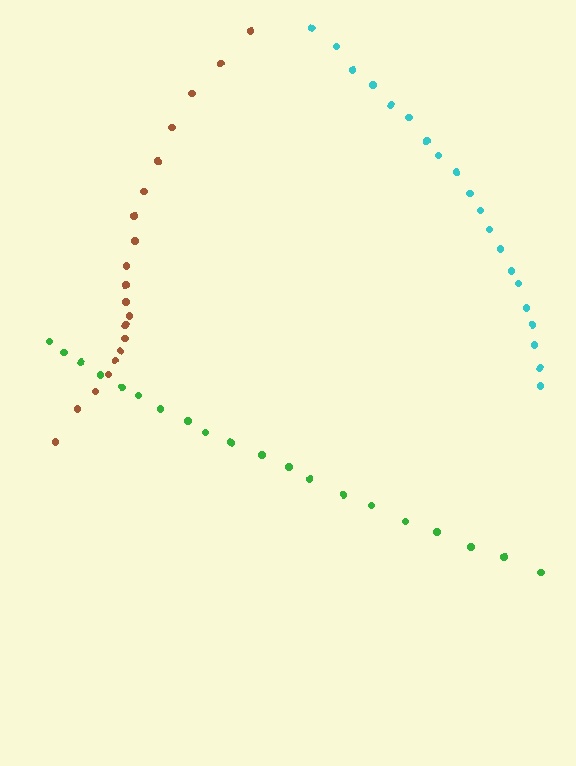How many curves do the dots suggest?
There are 3 distinct paths.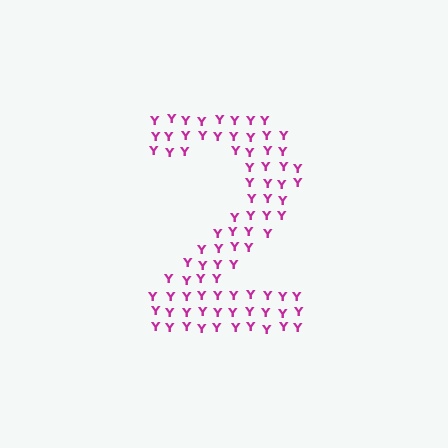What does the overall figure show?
The overall figure shows the digit 2.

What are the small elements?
The small elements are letter Y's.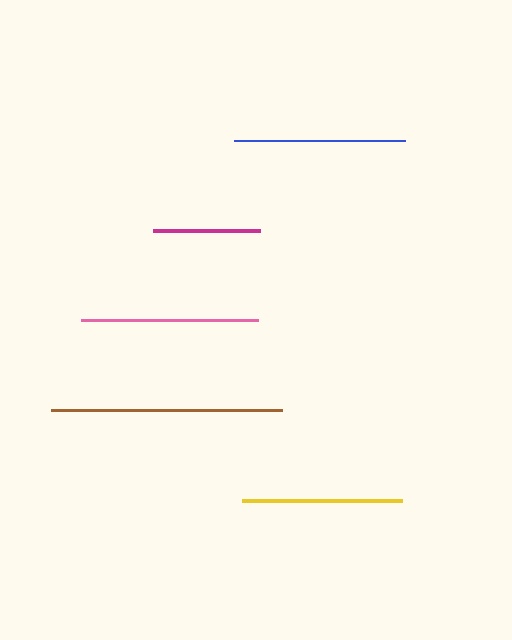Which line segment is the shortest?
The magenta line is the shortest at approximately 107 pixels.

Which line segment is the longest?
The brown line is the longest at approximately 231 pixels.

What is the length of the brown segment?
The brown segment is approximately 231 pixels long.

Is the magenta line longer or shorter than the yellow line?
The yellow line is longer than the magenta line.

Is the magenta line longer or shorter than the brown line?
The brown line is longer than the magenta line.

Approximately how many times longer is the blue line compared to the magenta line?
The blue line is approximately 1.6 times the length of the magenta line.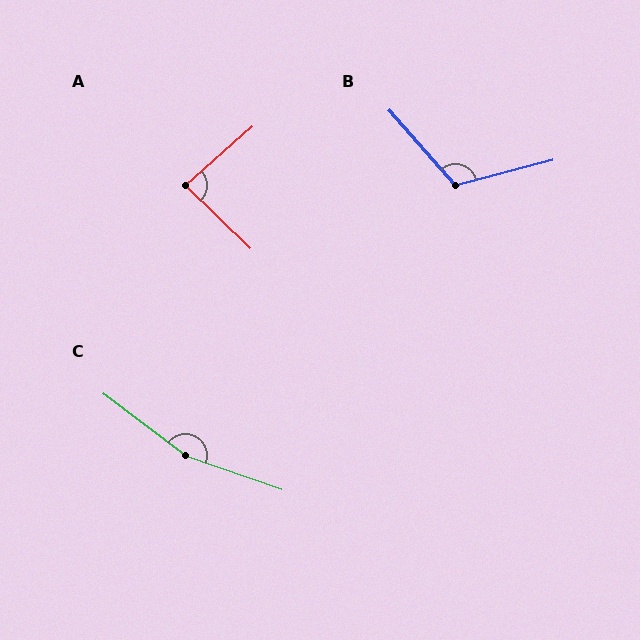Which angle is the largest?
C, at approximately 162 degrees.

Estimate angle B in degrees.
Approximately 117 degrees.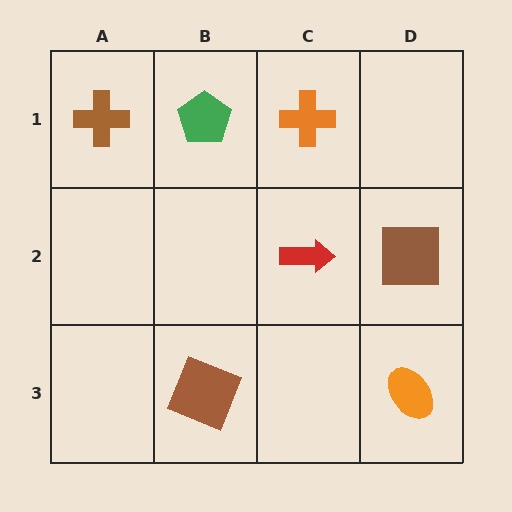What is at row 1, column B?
A green pentagon.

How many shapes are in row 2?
2 shapes.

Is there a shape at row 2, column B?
No, that cell is empty.